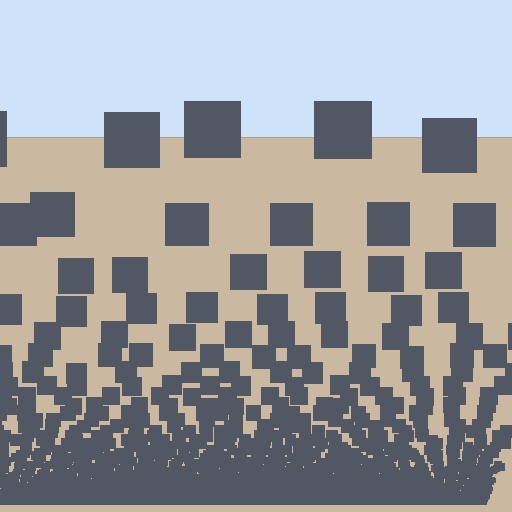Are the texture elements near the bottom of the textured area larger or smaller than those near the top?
Smaller. The gradient is inverted — elements near the bottom are smaller and denser.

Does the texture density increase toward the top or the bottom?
Density increases toward the bottom.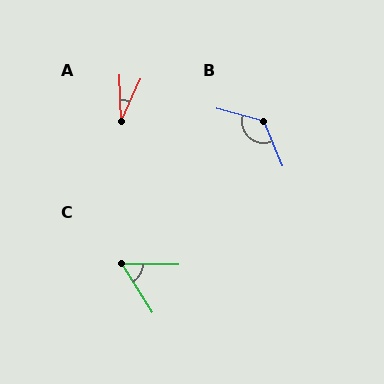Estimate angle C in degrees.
Approximately 58 degrees.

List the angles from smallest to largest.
A (26°), C (58°), B (128°).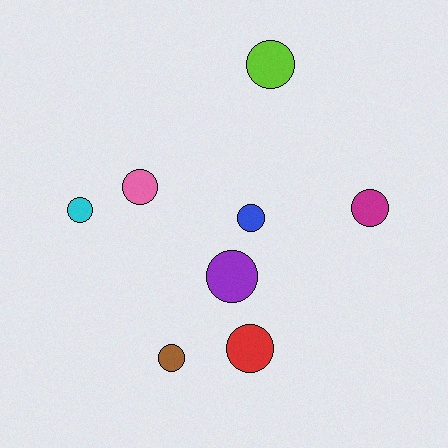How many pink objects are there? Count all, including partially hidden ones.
There is 1 pink object.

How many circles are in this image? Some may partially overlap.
There are 8 circles.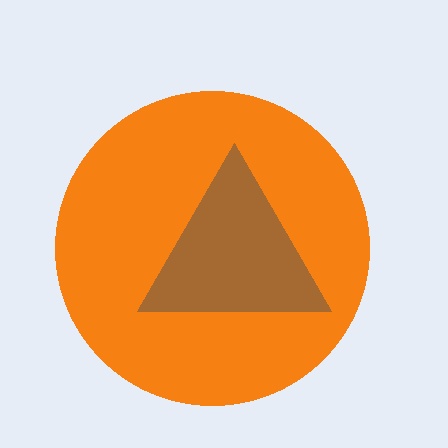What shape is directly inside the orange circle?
The brown triangle.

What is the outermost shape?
The orange circle.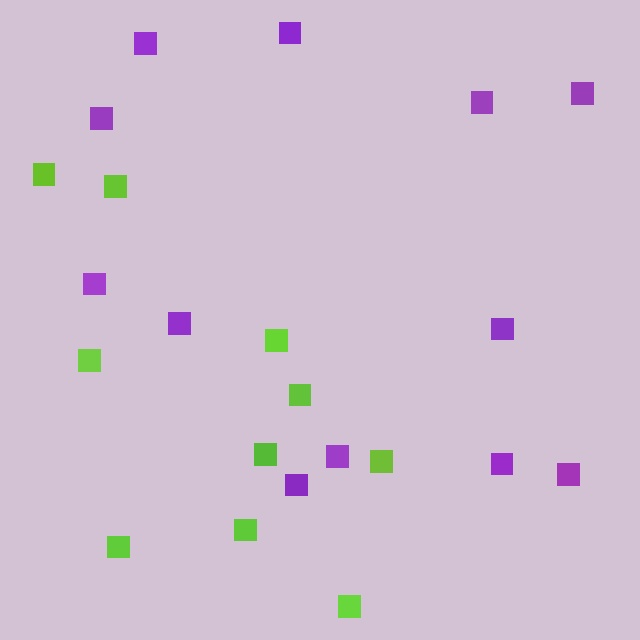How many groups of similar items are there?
There are 2 groups: one group of purple squares (12) and one group of lime squares (10).